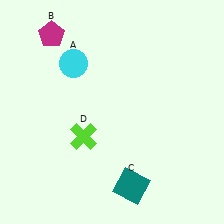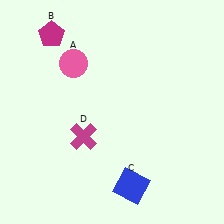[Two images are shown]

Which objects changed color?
A changed from cyan to pink. C changed from teal to blue. D changed from lime to magenta.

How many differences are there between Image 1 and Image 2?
There are 3 differences between the two images.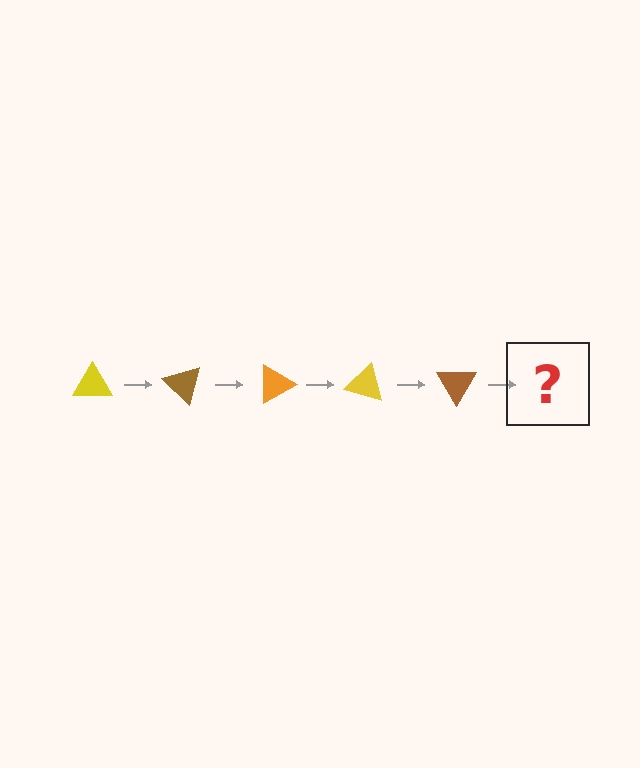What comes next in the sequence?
The next element should be an orange triangle, rotated 225 degrees from the start.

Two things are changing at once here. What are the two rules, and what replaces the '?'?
The two rules are that it rotates 45 degrees each step and the color cycles through yellow, brown, and orange. The '?' should be an orange triangle, rotated 225 degrees from the start.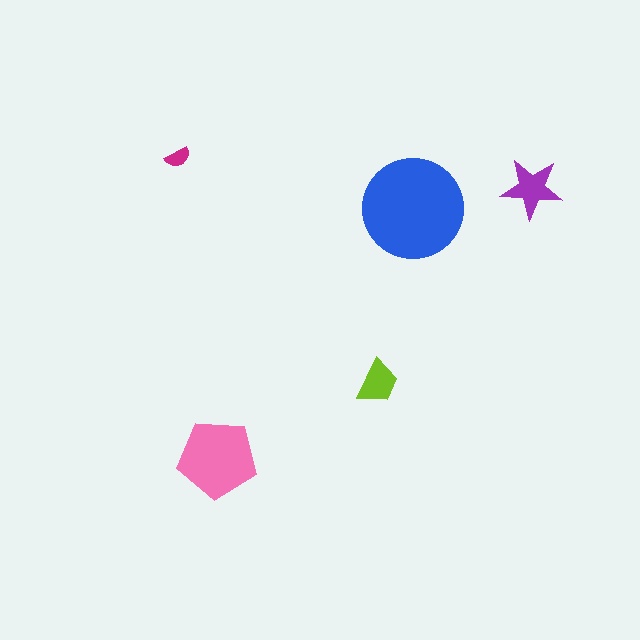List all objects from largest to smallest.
The blue circle, the pink pentagon, the purple star, the lime trapezoid, the magenta semicircle.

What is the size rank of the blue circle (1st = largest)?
1st.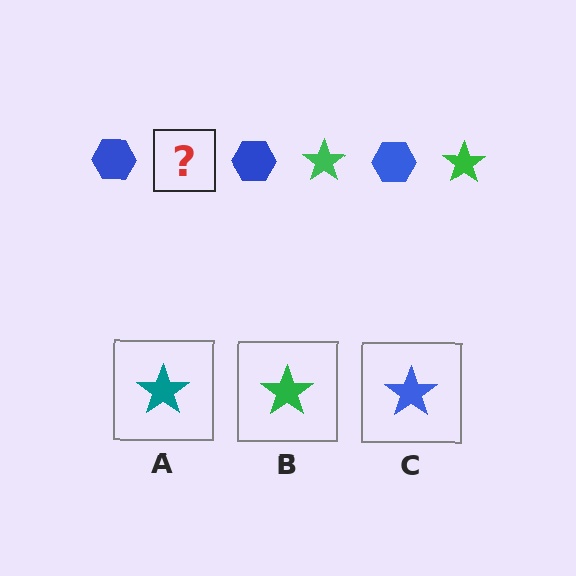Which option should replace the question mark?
Option B.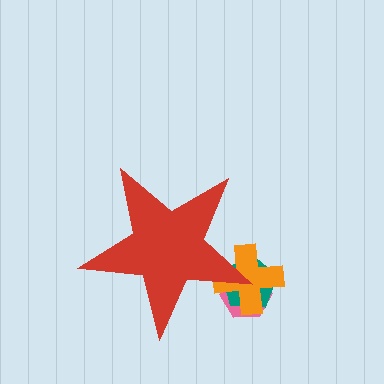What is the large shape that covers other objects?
A red star.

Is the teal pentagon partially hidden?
Yes, the teal pentagon is partially hidden behind the red star.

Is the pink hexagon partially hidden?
Yes, the pink hexagon is partially hidden behind the red star.